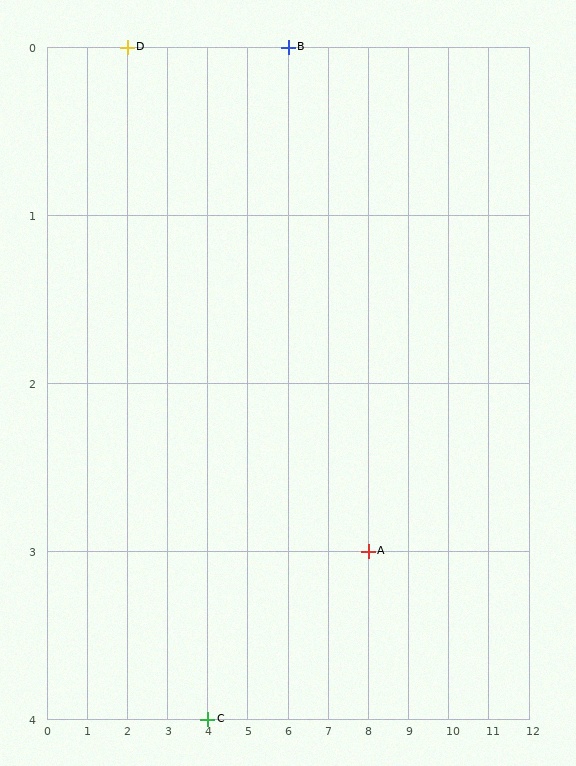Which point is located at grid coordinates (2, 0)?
Point D is at (2, 0).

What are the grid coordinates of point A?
Point A is at grid coordinates (8, 3).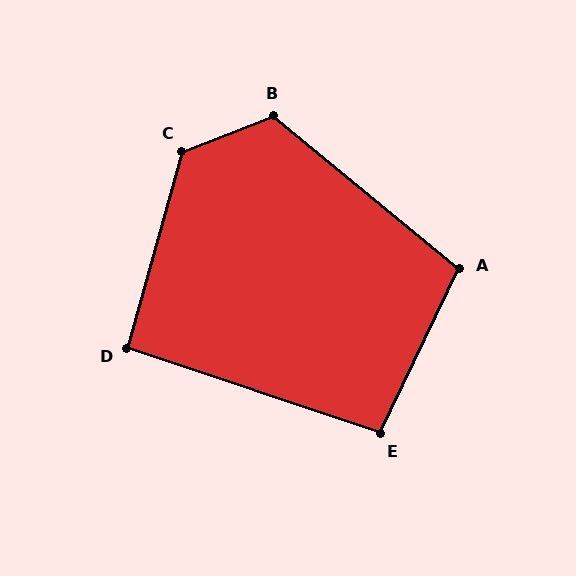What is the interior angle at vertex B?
Approximately 119 degrees (obtuse).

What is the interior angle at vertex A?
Approximately 104 degrees (obtuse).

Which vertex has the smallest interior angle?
D, at approximately 93 degrees.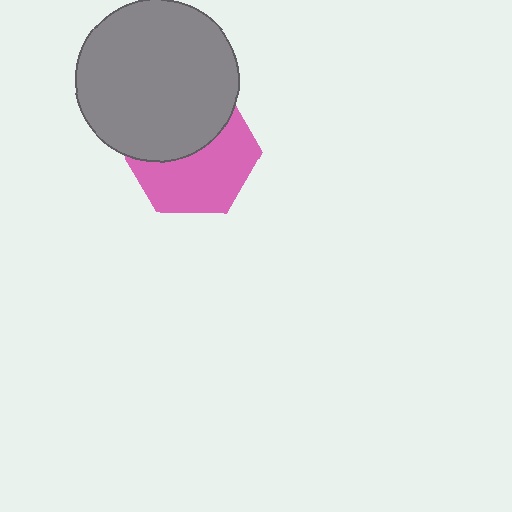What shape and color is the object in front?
The object in front is a gray circle.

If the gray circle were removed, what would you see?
You would see the complete pink hexagon.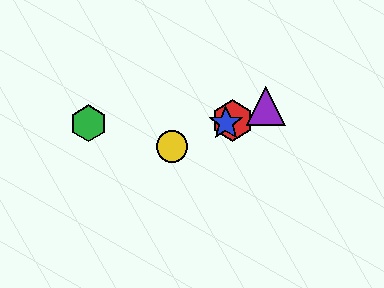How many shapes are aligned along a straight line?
4 shapes (the red hexagon, the blue star, the yellow circle, the purple triangle) are aligned along a straight line.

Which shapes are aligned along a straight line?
The red hexagon, the blue star, the yellow circle, the purple triangle are aligned along a straight line.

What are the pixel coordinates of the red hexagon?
The red hexagon is at (233, 120).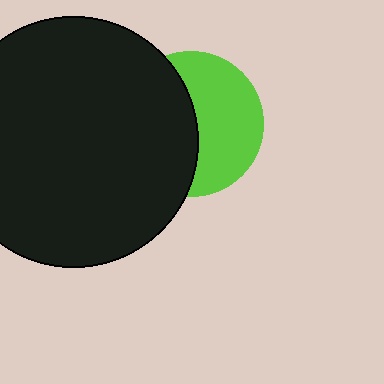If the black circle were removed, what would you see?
You would see the complete lime circle.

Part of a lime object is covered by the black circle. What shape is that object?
It is a circle.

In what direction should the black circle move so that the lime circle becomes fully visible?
The black circle should move left. That is the shortest direction to clear the overlap and leave the lime circle fully visible.